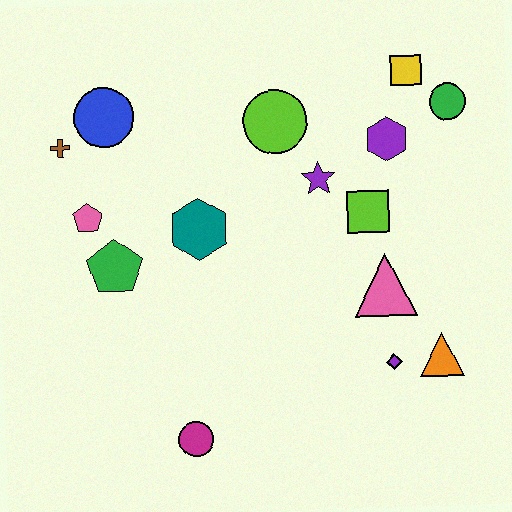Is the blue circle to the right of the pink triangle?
No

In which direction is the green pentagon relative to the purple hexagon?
The green pentagon is to the left of the purple hexagon.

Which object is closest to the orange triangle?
The purple diamond is closest to the orange triangle.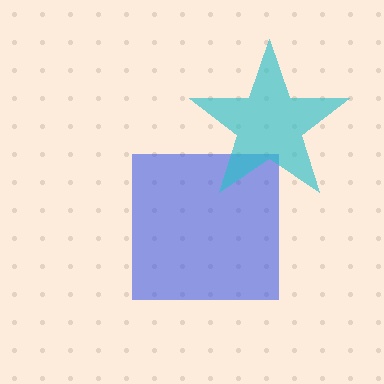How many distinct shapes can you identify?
There are 2 distinct shapes: a blue square, a cyan star.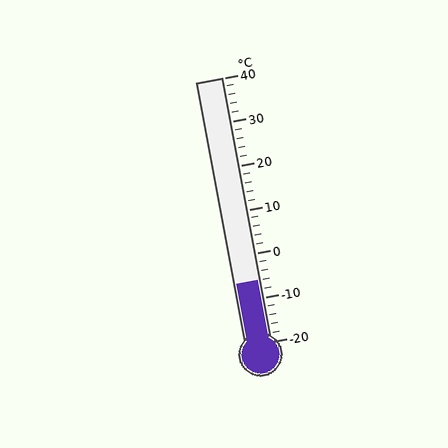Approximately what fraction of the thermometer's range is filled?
The thermometer is filled to approximately 25% of its range.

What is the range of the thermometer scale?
The thermometer scale ranges from -20°C to 40°C.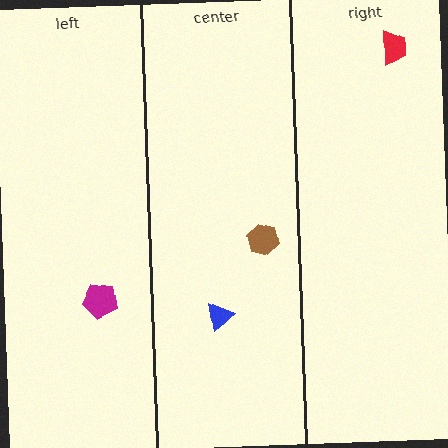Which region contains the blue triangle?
The center region.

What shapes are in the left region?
The magenta pentagon.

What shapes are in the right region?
The red trapezoid.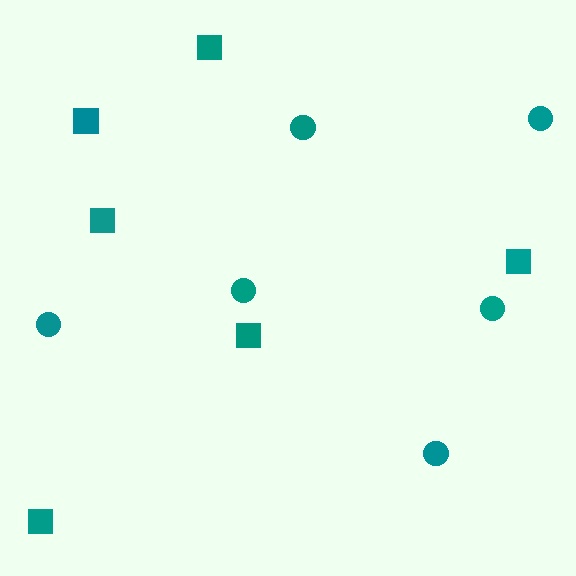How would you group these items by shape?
There are 2 groups: one group of squares (6) and one group of circles (6).